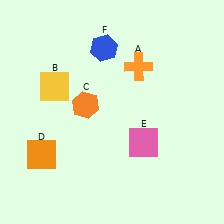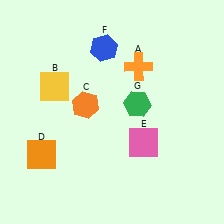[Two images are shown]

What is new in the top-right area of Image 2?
A green hexagon (G) was added in the top-right area of Image 2.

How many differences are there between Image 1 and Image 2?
There is 1 difference between the two images.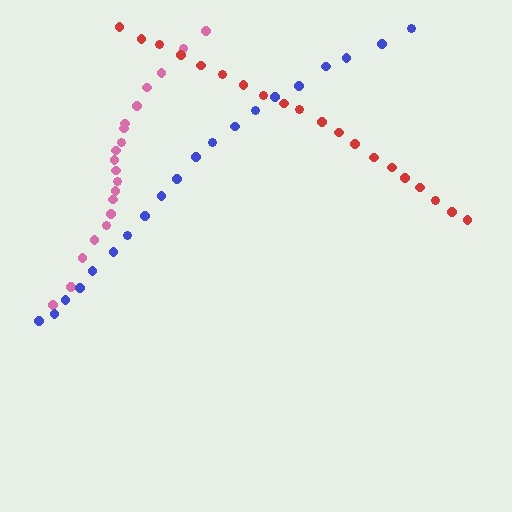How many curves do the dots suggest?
There are 3 distinct paths.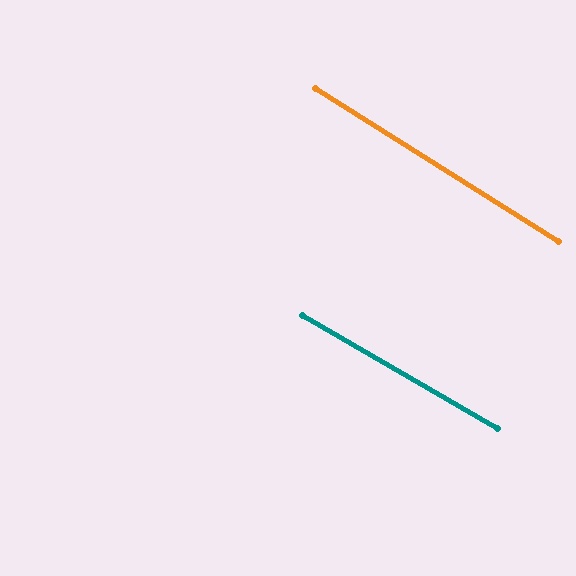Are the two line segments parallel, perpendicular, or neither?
Parallel — their directions differ by only 1.9°.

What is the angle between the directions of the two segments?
Approximately 2 degrees.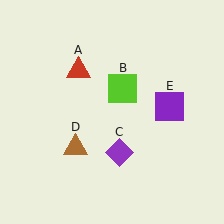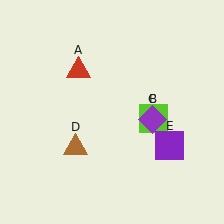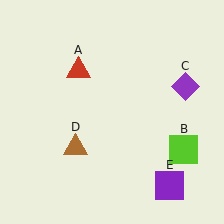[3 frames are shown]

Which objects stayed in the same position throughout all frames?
Red triangle (object A) and brown triangle (object D) remained stationary.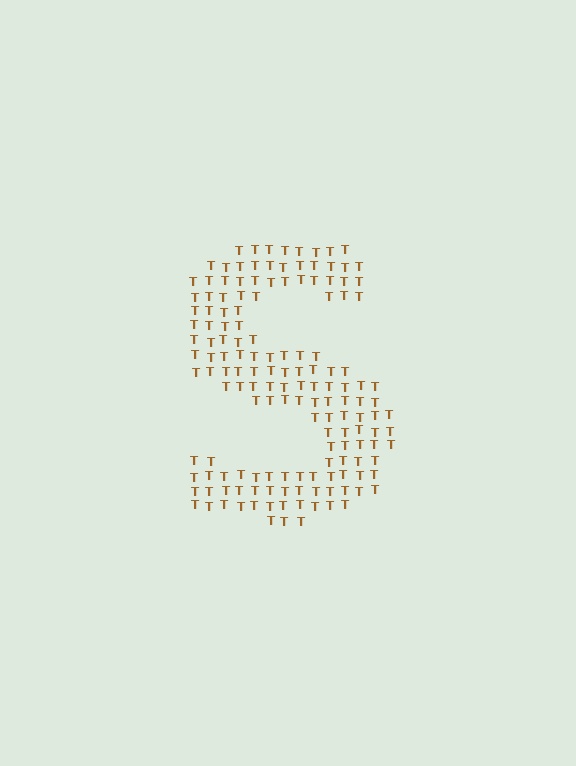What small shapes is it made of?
It is made of small letter T's.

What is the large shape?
The large shape is the letter S.